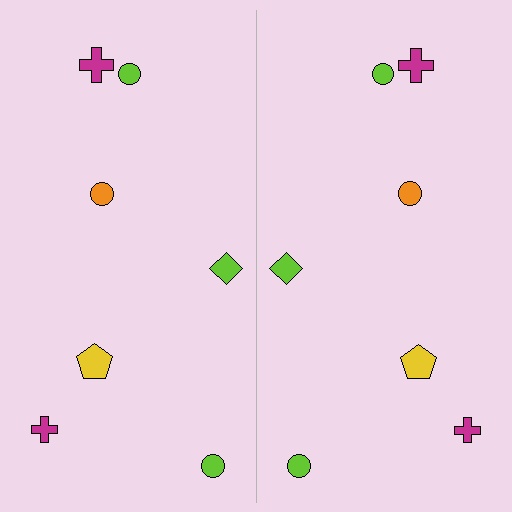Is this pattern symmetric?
Yes, this pattern has bilateral (reflection) symmetry.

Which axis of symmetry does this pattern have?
The pattern has a vertical axis of symmetry running through the center of the image.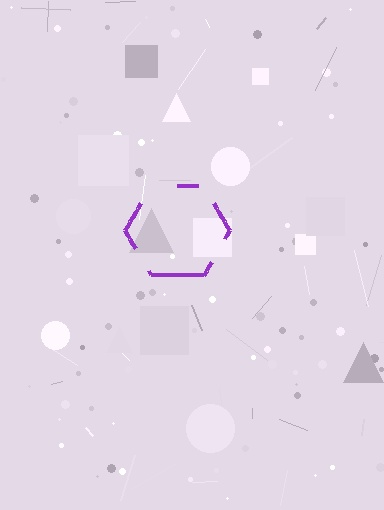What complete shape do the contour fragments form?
The contour fragments form a hexagon.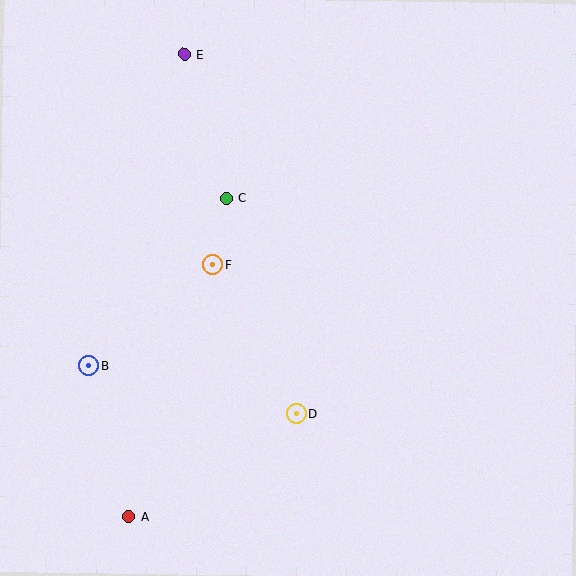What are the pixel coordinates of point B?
Point B is at (89, 366).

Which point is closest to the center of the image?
Point F at (213, 265) is closest to the center.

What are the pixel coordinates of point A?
Point A is at (129, 516).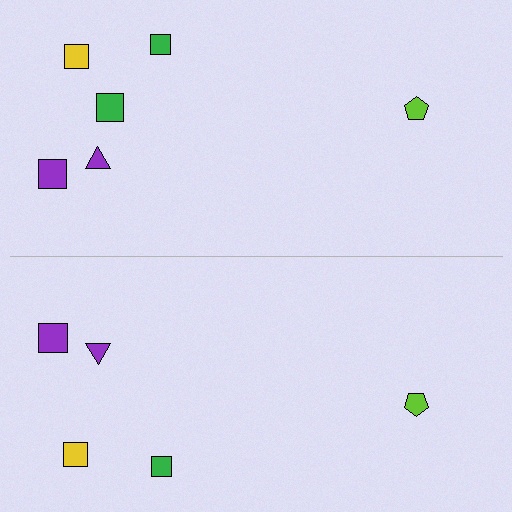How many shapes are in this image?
There are 11 shapes in this image.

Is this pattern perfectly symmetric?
No, the pattern is not perfectly symmetric. A green square is missing from the bottom side.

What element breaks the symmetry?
A green square is missing from the bottom side.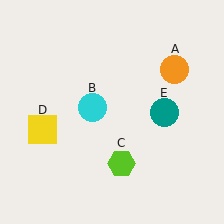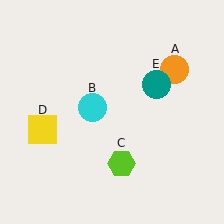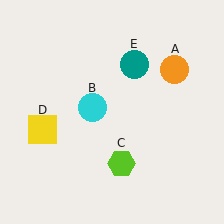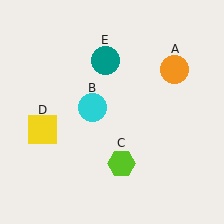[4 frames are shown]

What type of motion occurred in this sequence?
The teal circle (object E) rotated counterclockwise around the center of the scene.